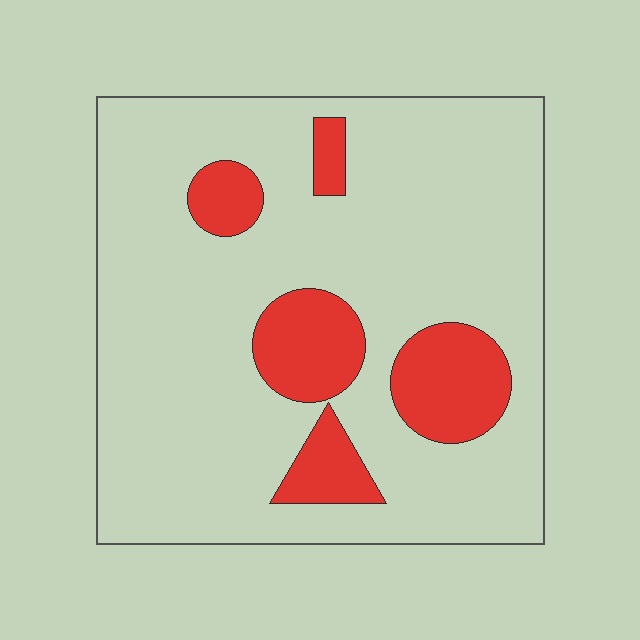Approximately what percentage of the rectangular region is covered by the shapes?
Approximately 15%.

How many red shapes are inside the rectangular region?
5.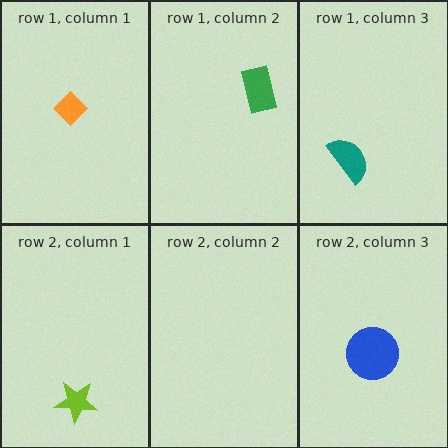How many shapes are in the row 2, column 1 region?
1.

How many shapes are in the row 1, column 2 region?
1.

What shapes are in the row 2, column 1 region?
The lime star.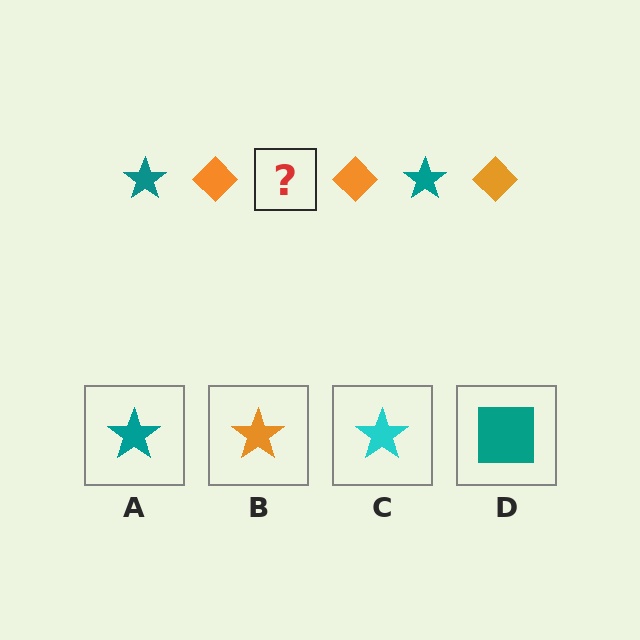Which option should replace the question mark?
Option A.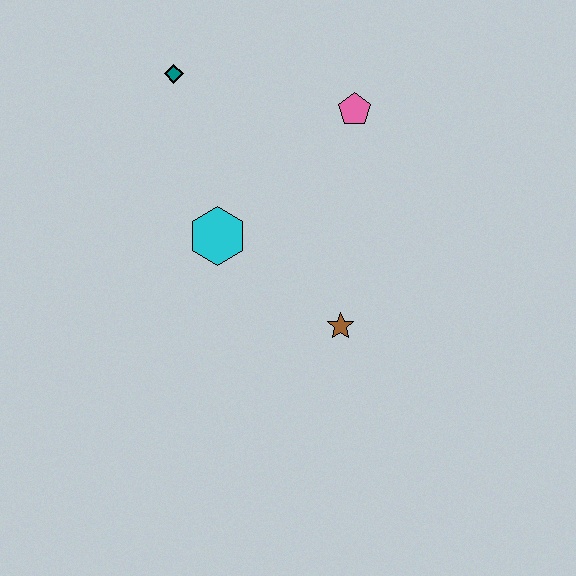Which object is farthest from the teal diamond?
The brown star is farthest from the teal diamond.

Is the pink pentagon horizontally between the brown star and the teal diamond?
No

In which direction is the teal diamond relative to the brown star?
The teal diamond is above the brown star.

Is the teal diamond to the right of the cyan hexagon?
No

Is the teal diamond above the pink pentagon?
Yes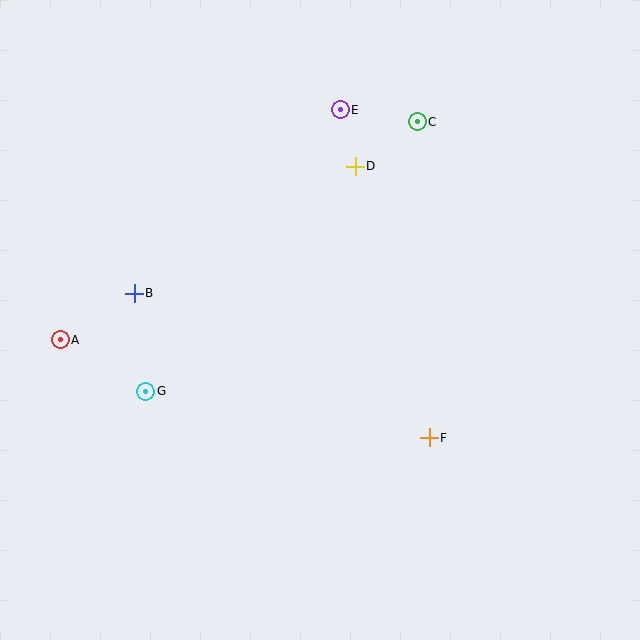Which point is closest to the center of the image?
Point D at (355, 166) is closest to the center.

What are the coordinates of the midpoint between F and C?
The midpoint between F and C is at (423, 280).